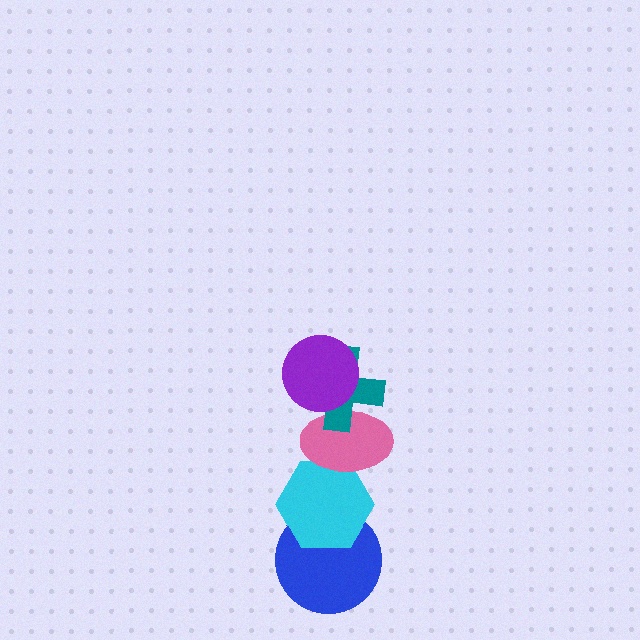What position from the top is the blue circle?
The blue circle is 5th from the top.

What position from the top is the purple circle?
The purple circle is 1st from the top.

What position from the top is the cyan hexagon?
The cyan hexagon is 4th from the top.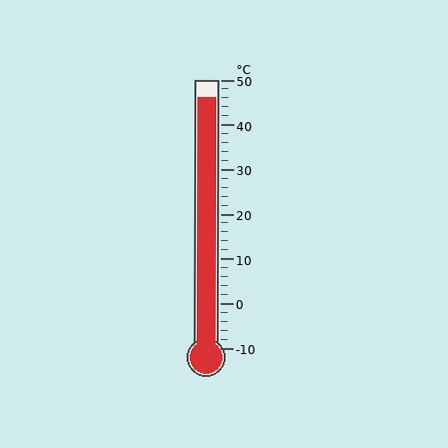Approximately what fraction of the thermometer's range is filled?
The thermometer is filled to approximately 95% of its range.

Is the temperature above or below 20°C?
The temperature is above 20°C.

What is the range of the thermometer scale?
The thermometer scale ranges from -10°C to 50°C.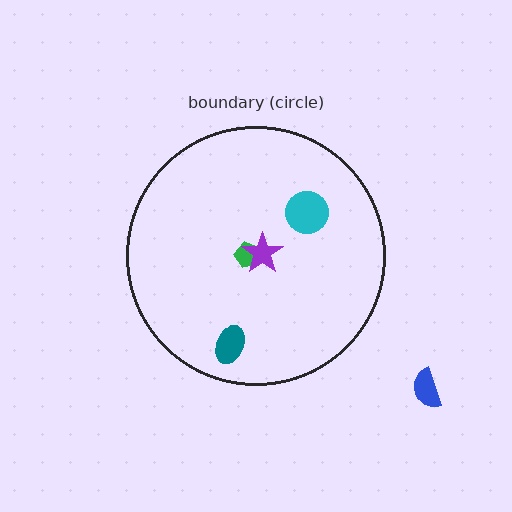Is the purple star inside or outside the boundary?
Inside.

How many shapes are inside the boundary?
4 inside, 1 outside.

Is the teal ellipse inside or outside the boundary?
Inside.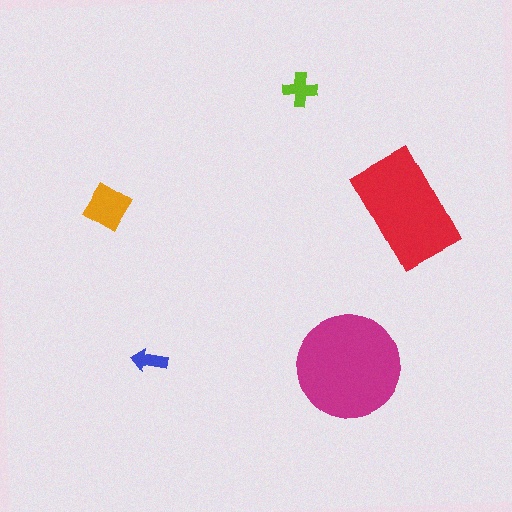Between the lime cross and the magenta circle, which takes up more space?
The magenta circle.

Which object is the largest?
The magenta circle.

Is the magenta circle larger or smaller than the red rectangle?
Larger.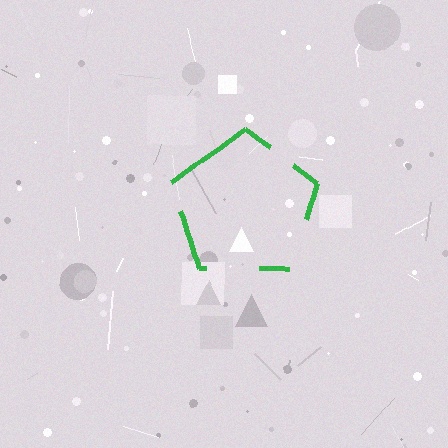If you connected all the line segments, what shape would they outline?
They would outline a pentagon.